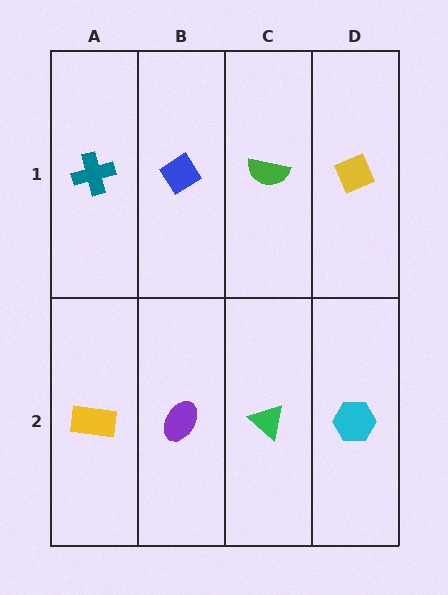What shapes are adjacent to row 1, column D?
A cyan hexagon (row 2, column D), a green semicircle (row 1, column C).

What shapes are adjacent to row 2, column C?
A green semicircle (row 1, column C), a purple ellipse (row 2, column B), a cyan hexagon (row 2, column D).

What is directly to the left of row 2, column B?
A yellow rectangle.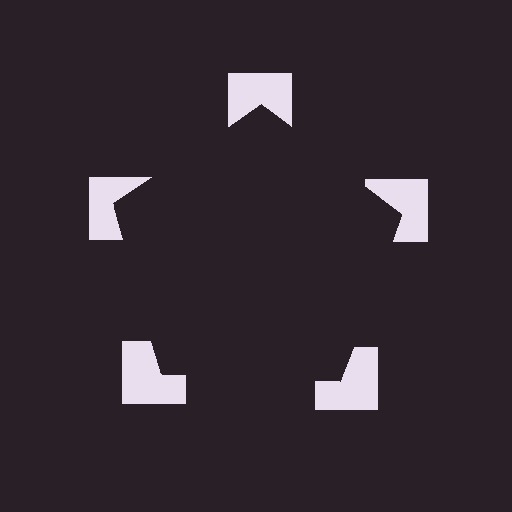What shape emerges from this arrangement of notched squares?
An illusory pentagon — its edges are inferred from the aligned wedge cuts in the notched squares, not physically drawn.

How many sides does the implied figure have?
5 sides.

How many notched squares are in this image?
There are 5 — one at each vertex of the illusory pentagon.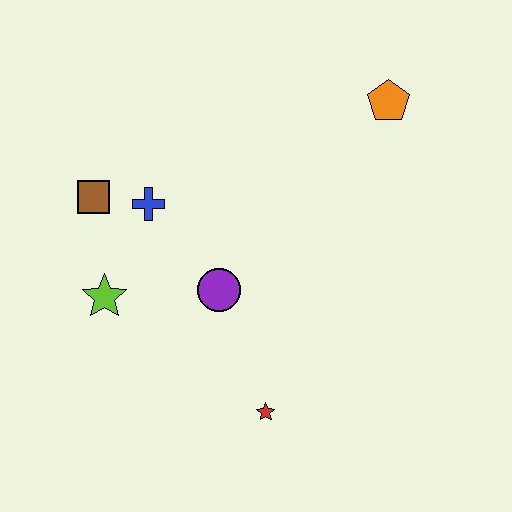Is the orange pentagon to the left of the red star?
No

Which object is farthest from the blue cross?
The orange pentagon is farthest from the blue cross.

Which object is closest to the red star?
The purple circle is closest to the red star.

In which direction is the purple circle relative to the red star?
The purple circle is above the red star.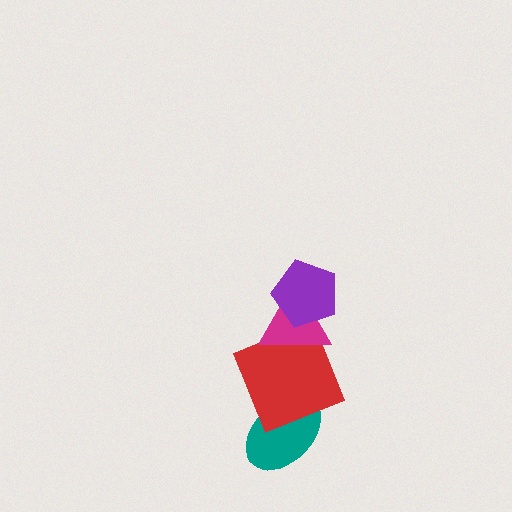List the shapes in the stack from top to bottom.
From top to bottom: the purple pentagon, the magenta triangle, the red square, the teal ellipse.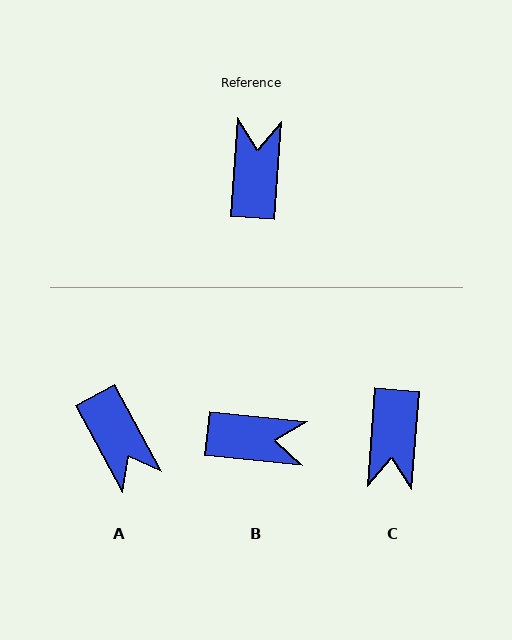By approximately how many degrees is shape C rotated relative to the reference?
Approximately 180 degrees counter-clockwise.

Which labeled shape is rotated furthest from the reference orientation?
C, about 180 degrees away.